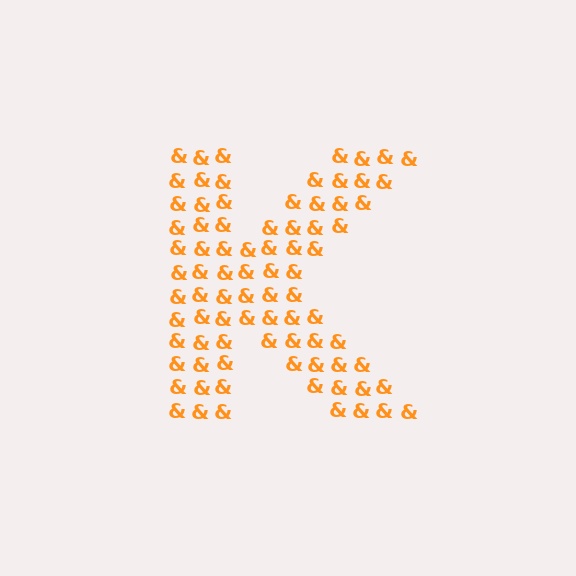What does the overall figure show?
The overall figure shows the letter K.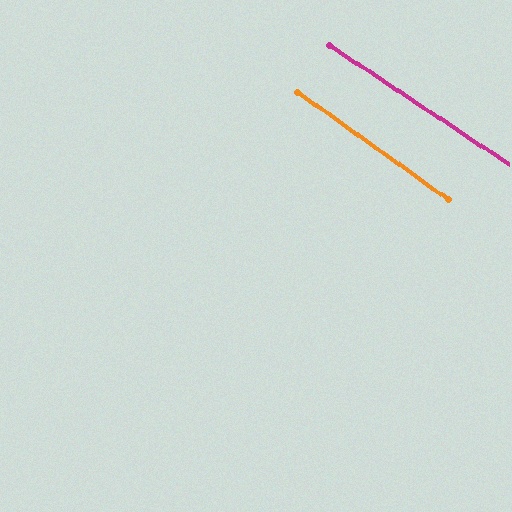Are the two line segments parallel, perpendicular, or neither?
Parallel — their directions differ by only 1.8°.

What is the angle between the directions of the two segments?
Approximately 2 degrees.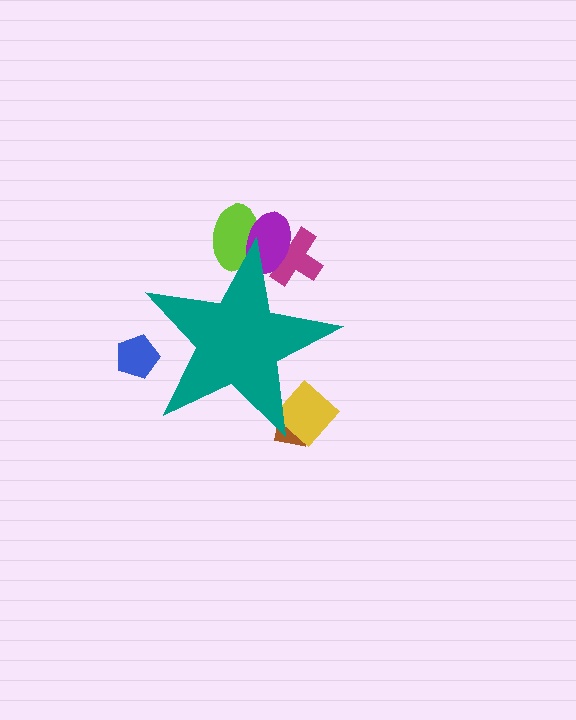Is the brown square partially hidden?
Yes, the brown square is partially hidden behind the teal star.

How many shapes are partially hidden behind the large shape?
6 shapes are partially hidden.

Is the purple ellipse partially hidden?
Yes, the purple ellipse is partially hidden behind the teal star.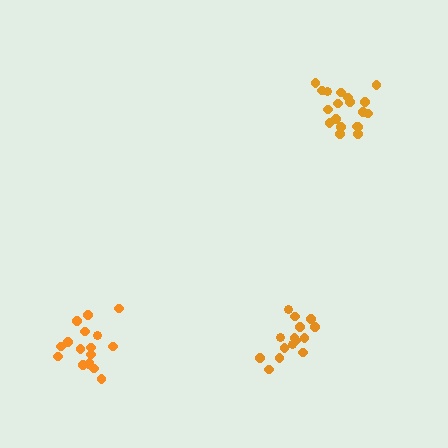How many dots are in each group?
Group 1: 17 dots, Group 2: 15 dots, Group 3: 19 dots (51 total).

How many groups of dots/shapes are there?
There are 3 groups.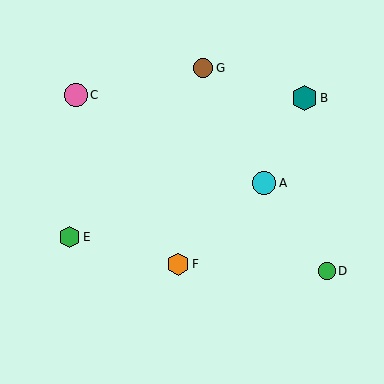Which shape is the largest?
The teal hexagon (labeled B) is the largest.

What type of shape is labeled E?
Shape E is a green hexagon.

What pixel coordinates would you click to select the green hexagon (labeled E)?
Click at (70, 237) to select the green hexagon E.